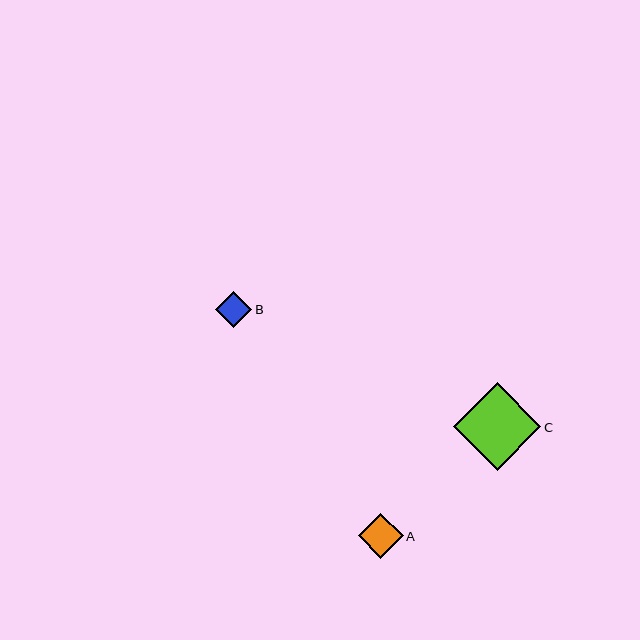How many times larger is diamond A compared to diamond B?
Diamond A is approximately 1.3 times the size of diamond B.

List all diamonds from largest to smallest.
From largest to smallest: C, A, B.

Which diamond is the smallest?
Diamond B is the smallest with a size of approximately 36 pixels.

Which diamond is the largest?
Diamond C is the largest with a size of approximately 87 pixels.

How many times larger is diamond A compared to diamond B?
Diamond A is approximately 1.3 times the size of diamond B.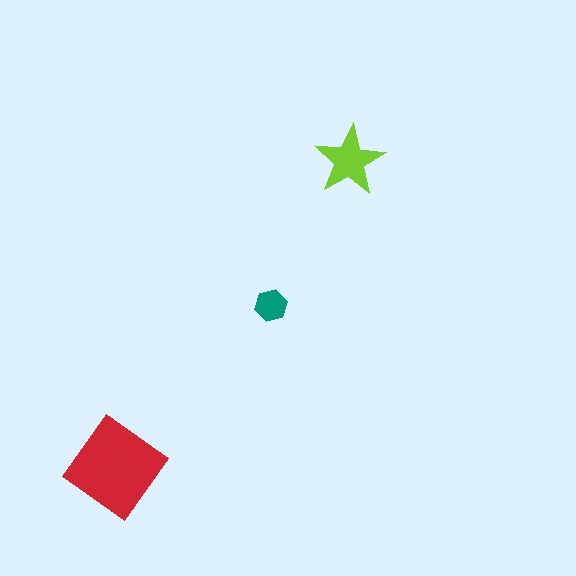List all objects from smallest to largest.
The teal hexagon, the lime star, the red diamond.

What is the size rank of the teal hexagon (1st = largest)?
3rd.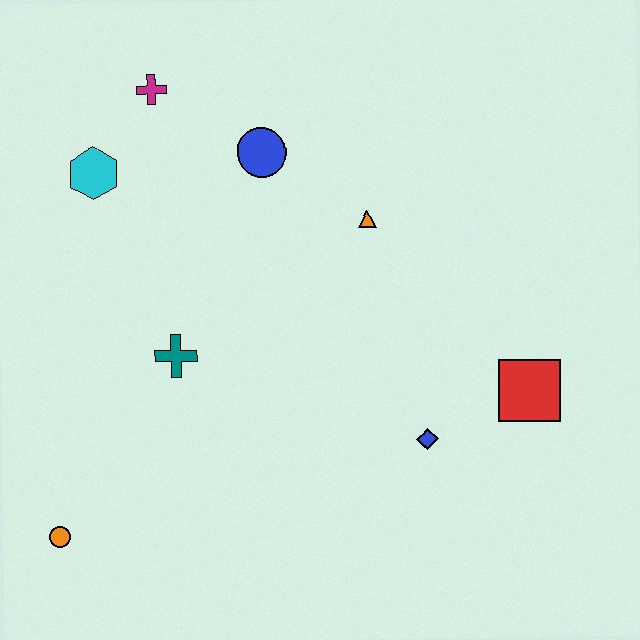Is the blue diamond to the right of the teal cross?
Yes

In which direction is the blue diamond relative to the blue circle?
The blue diamond is below the blue circle.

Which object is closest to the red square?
The blue diamond is closest to the red square.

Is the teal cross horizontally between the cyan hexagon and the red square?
Yes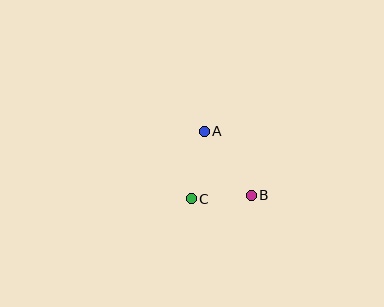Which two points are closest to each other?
Points B and C are closest to each other.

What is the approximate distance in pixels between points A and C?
The distance between A and C is approximately 69 pixels.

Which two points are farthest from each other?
Points A and B are farthest from each other.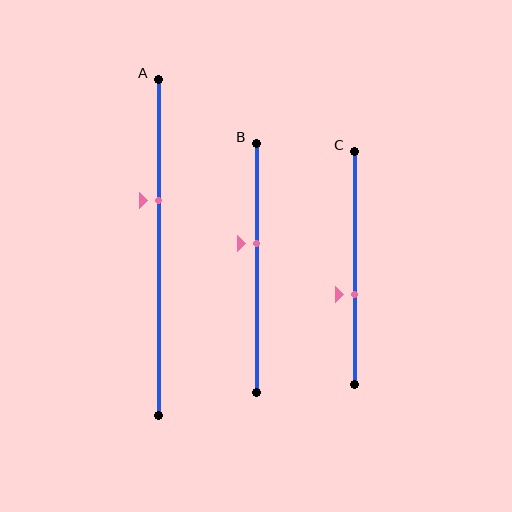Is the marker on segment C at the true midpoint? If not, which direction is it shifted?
No, the marker on segment C is shifted downward by about 11% of the segment length.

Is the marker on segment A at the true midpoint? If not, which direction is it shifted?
No, the marker on segment A is shifted upward by about 14% of the segment length.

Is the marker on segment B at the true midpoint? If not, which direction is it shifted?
No, the marker on segment B is shifted upward by about 10% of the segment length.